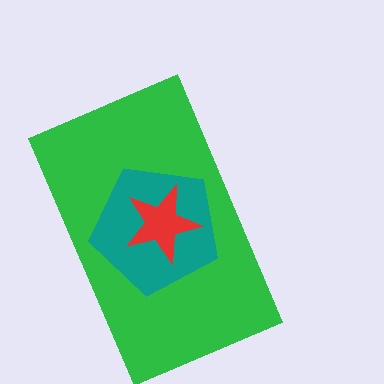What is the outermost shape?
The green rectangle.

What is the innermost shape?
The red star.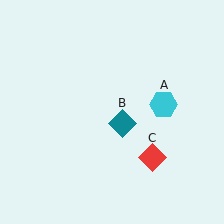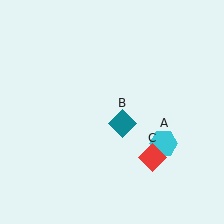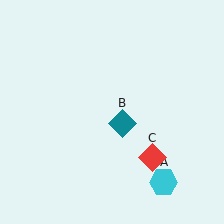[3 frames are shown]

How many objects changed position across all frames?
1 object changed position: cyan hexagon (object A).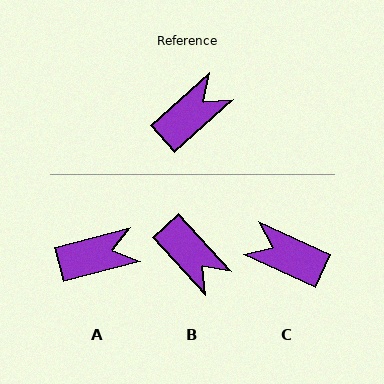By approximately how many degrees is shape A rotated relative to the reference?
Approximately 27 degrees clockwise.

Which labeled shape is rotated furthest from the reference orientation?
C, about 113 degrees away.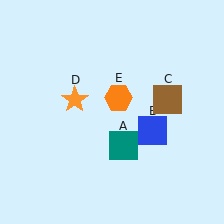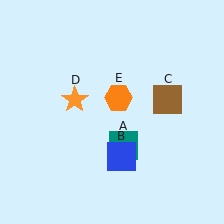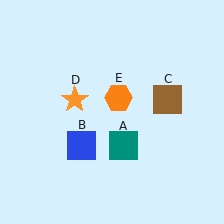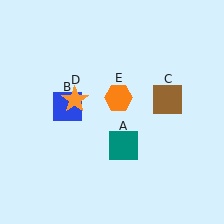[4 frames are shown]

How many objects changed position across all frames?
1 object changed position: blue square (object B).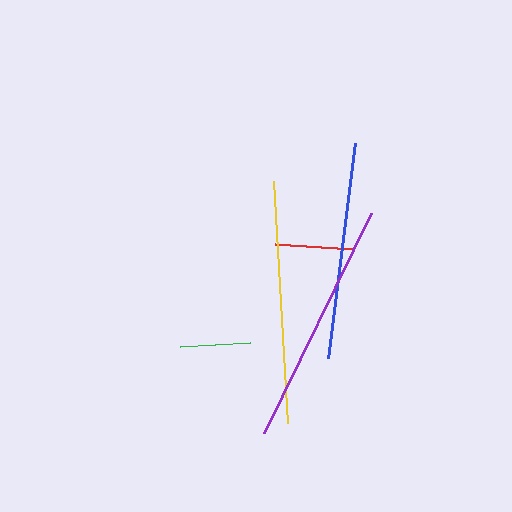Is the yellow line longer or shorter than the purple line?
The purple line is longer than the yellow line.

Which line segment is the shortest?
The green line is the shortest at approximately 70 pixels.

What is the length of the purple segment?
The purple segment is approximately 245 pixels long.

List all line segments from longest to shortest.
From longest to shortest: purple, yellow, blue, red, green.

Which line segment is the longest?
The purple line is the longest at approximately 245 pixels.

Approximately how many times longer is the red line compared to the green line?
The red line is approximately 1.1 times the length of the green line.